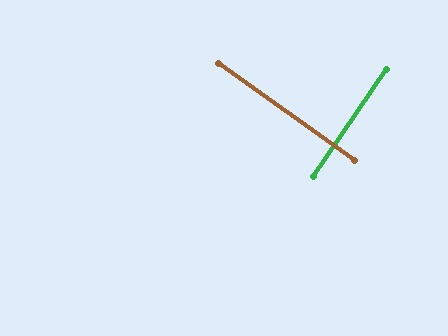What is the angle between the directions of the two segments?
Approximately 89 degrees.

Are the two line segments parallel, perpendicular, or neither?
Perpendicular — they meet at approximately 89°.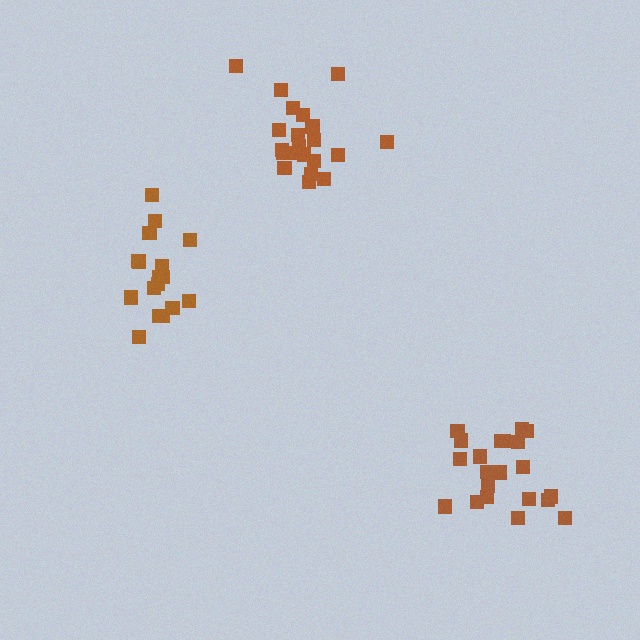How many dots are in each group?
Group 1: 18 dots, Group 2: 21 dots, Group 3: 21 dots (60 total).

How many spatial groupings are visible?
There are 3 spatial groupings.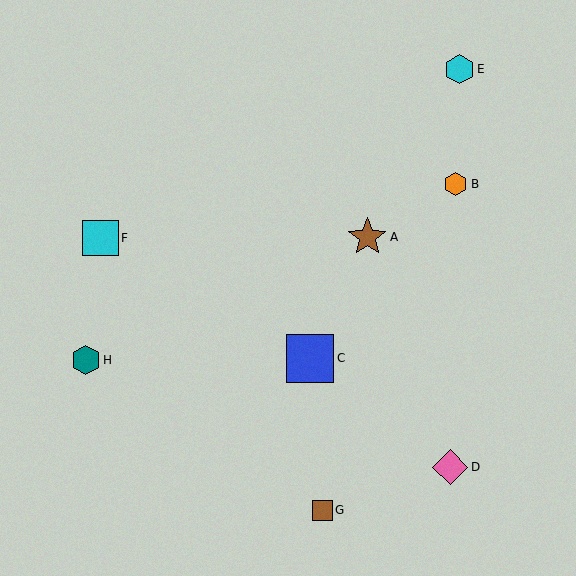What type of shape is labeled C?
Shape C is a blue square.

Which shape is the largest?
The blue square (labeled C) is the largest.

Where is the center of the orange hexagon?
The center of the orange hexagon is at (456, 184).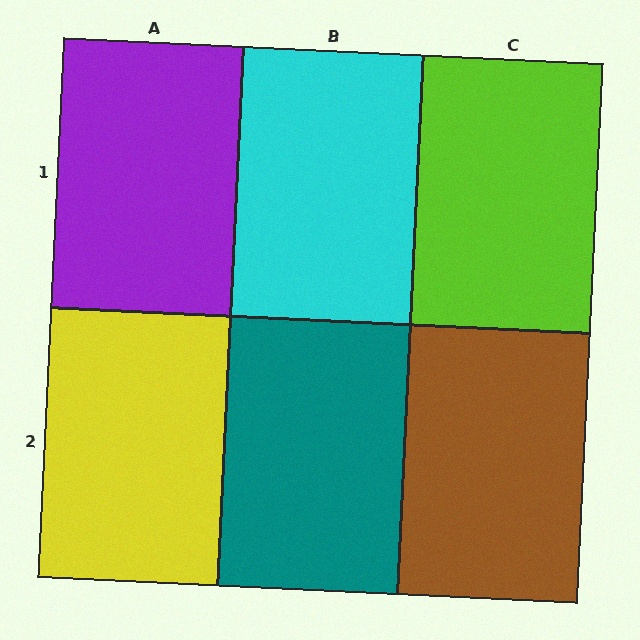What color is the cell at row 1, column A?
Purple.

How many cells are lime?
1 cell is lime.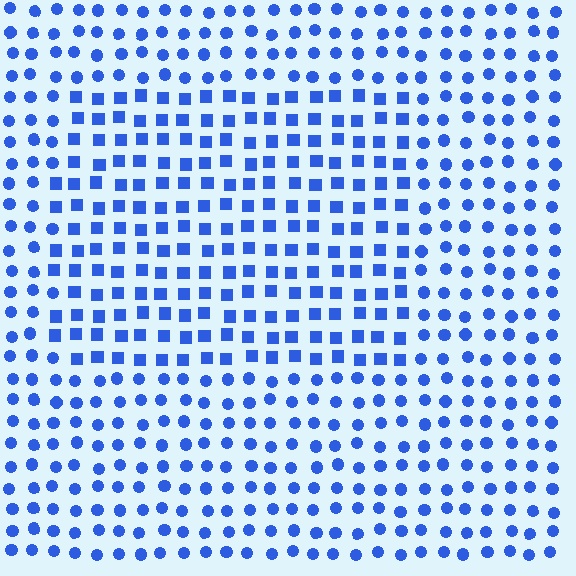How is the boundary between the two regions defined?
The boundary is defined by a change in element shape: squares inside vs. circles outside. All elements share the same color and spacing.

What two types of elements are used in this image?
The image uses squares inside the rectangle region and circles outside it.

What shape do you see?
I see a rectangle.